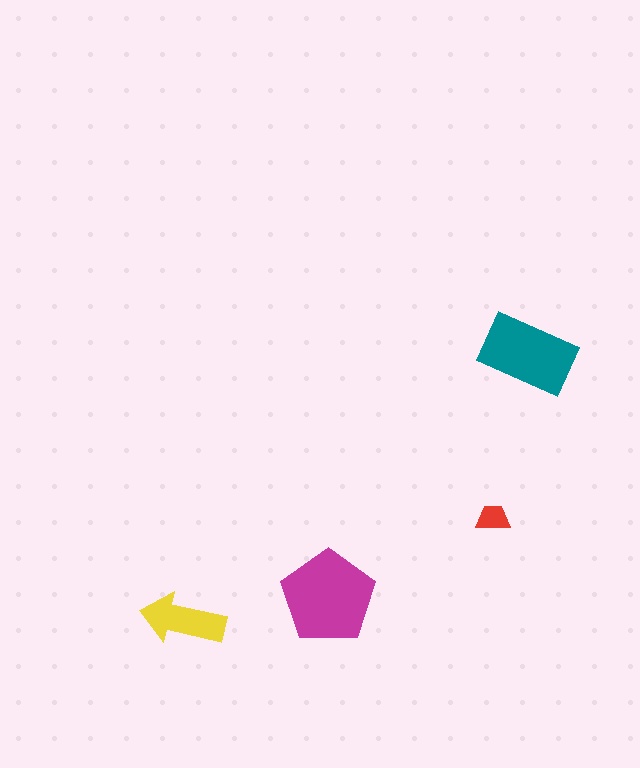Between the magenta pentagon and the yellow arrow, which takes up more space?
The magenta pentagon.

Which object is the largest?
The magenta pentagon.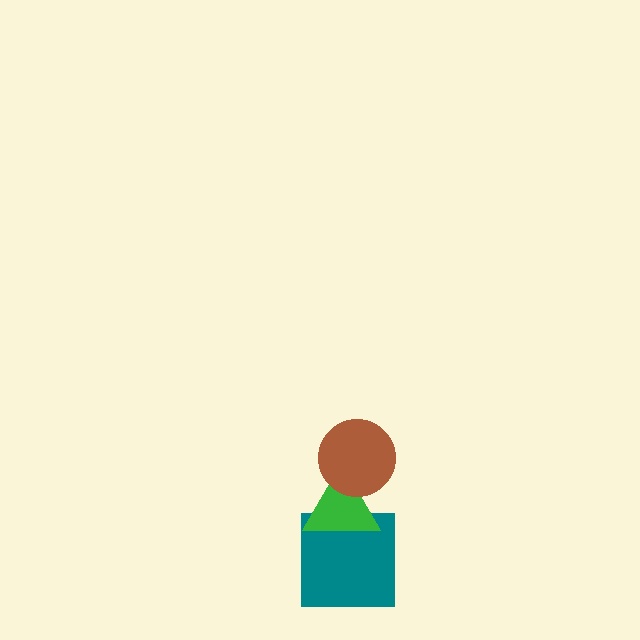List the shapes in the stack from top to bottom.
From top to bottom: the brown circle, the green triangle, the teal square.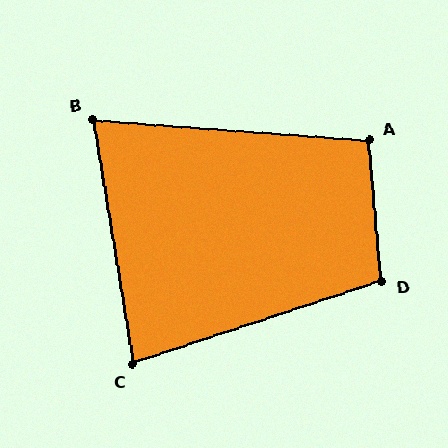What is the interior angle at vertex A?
Approximately 99 degrees (obtuse).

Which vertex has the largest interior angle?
D, at approximately 103 degrees.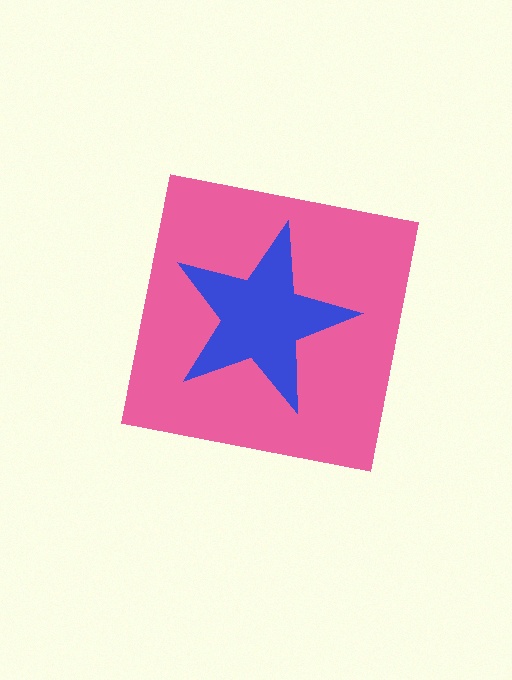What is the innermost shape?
The blue star.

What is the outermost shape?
The pink square.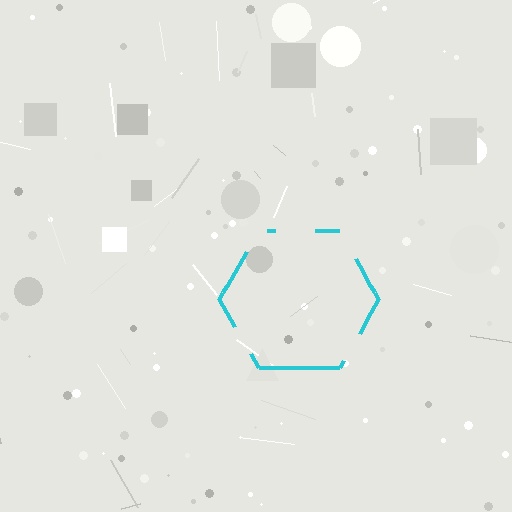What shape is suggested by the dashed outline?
The dashed outline suggests a hexagon.